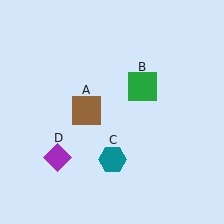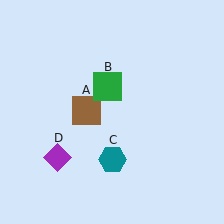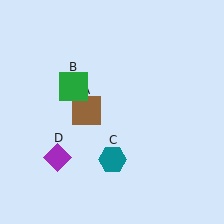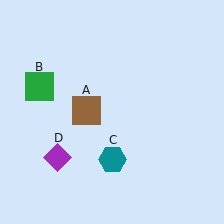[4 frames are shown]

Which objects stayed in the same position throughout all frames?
Brown square (object A) and teal hexagon (object C) and purple diamond (object D) remained stationary.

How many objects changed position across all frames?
1 object changed position: green square (object B).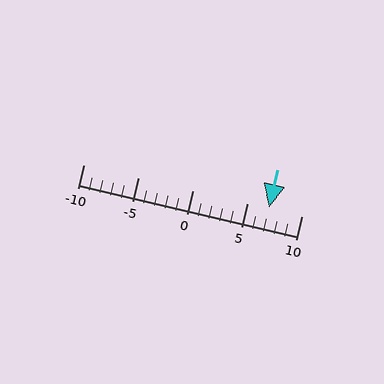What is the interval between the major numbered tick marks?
The major tick marks are spaced 5 units apart.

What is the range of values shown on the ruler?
The ruler shows values from -10 to 10.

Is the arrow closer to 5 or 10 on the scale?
The arrow is closer to 5.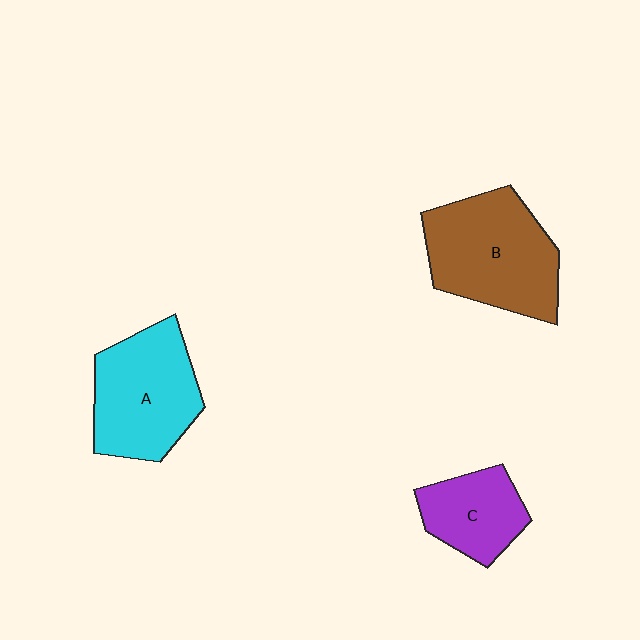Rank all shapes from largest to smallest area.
From largest to smallest: B (brown), A (cyan), C (purple).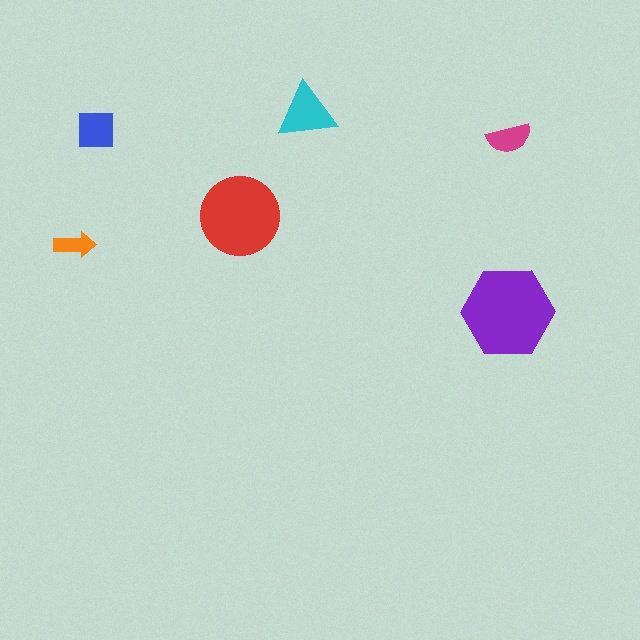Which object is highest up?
The cyan triangle is topmost.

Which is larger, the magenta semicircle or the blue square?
The blue square.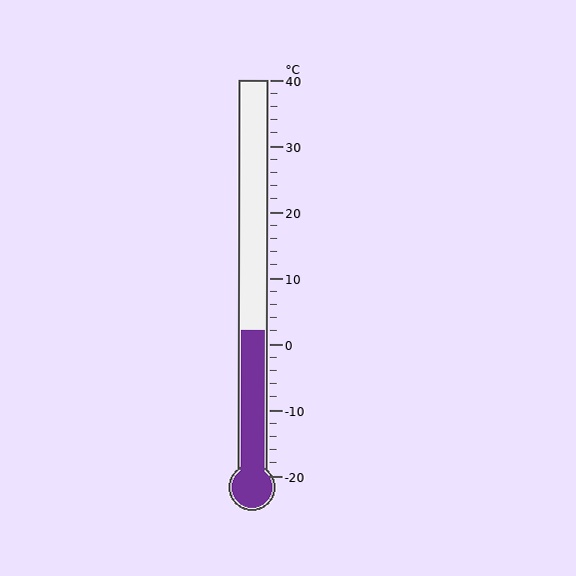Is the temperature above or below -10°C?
The temperature is above -10°C.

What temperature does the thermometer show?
The thermometer shows approximately 2°C.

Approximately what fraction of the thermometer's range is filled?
The thermometer is filled to approximately 35% of its range.